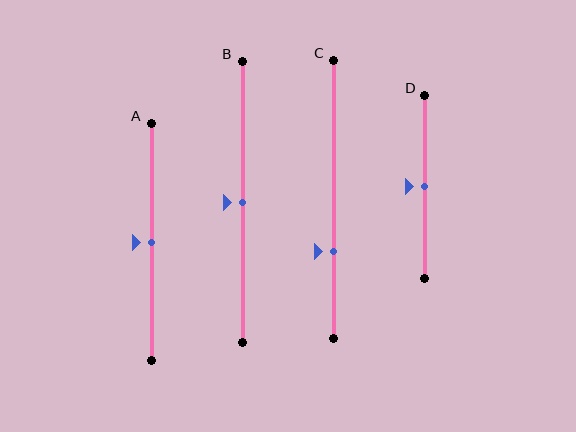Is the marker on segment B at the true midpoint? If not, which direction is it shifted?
Yes, the marker on segment B is at the true midpoint.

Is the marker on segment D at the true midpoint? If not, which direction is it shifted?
Yes, the marker on segment D is at the true midpoint.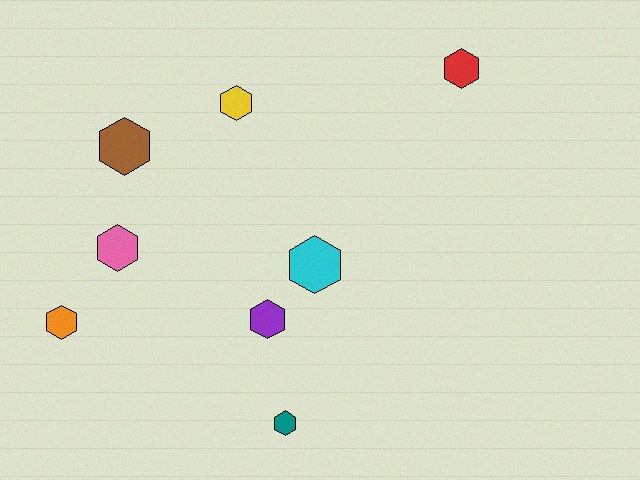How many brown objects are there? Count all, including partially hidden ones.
There is 1 brown object.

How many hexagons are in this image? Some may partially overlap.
There are 8 hexagons.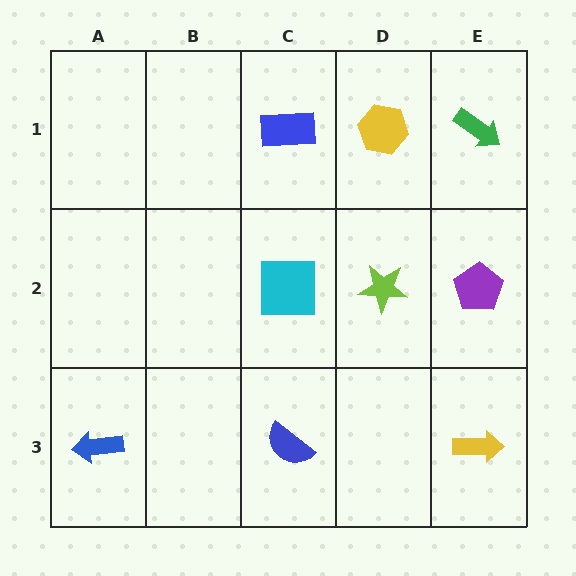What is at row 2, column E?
A purple pentagon.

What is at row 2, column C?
A cyan square.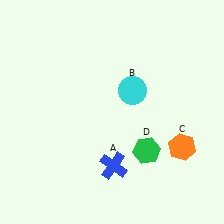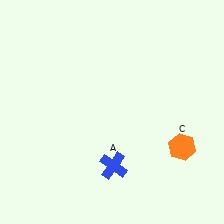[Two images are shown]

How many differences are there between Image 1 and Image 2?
There are 2 differences between the two images.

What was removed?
The green hexagon (D), the cyan circle (B) were removed in Image 2.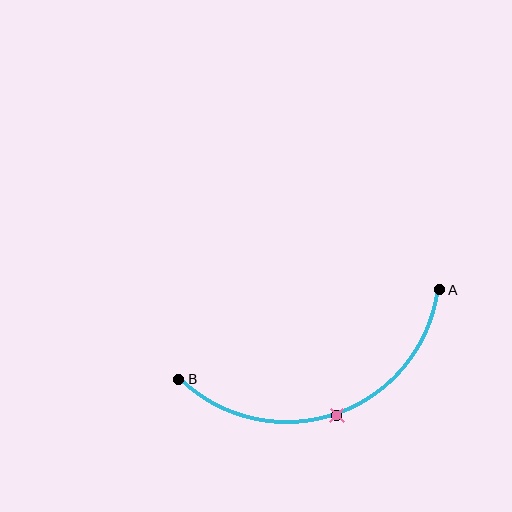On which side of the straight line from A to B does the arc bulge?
The arc bulges below the straight line connecting A and B.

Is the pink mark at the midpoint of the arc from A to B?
Yes. The pink mark lies on the arc at equal arc-length from both A and B — it is the arc midpoint.